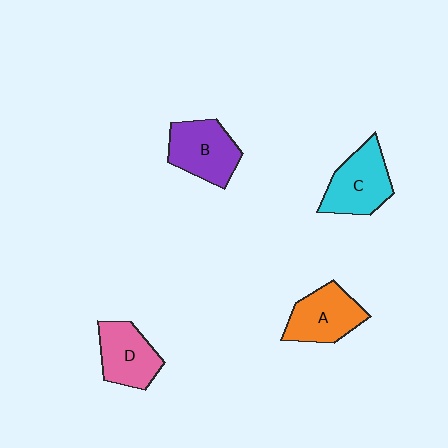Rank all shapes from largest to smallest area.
From largest to smallest: C (cyan), B (purple), A (orange), D (pink).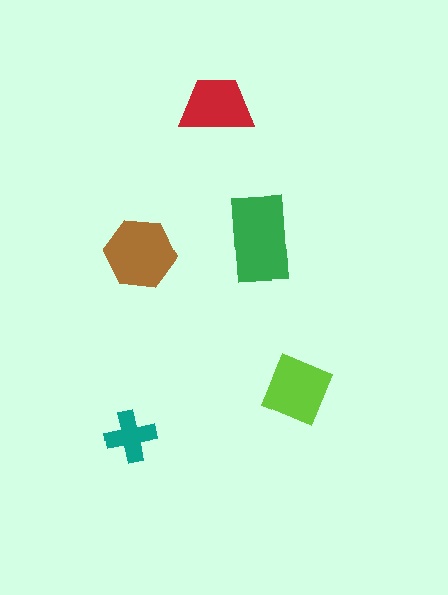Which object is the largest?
The green rectangle.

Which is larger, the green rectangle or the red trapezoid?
The green rectangle.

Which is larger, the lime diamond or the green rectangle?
The green rectangle.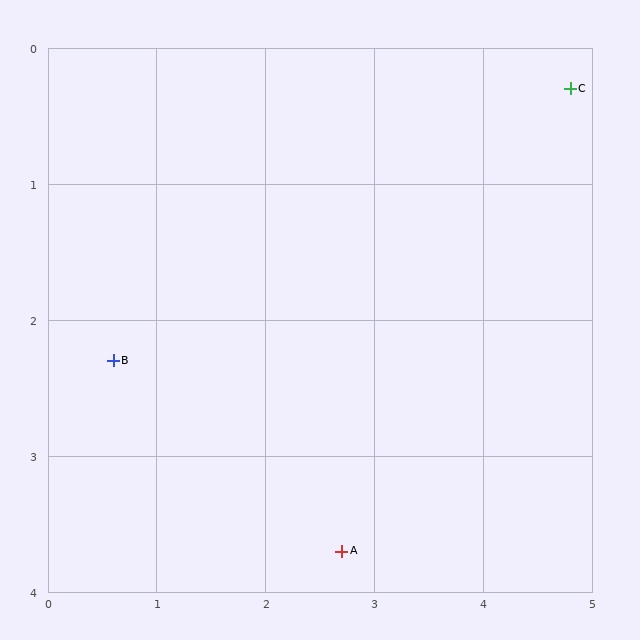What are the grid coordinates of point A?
Point A is at approximately (2.7, 3.7).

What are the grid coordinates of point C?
Point C is at approximately (4.8, 0.3).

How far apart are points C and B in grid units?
Points C and B are about 4.7 grid units apart.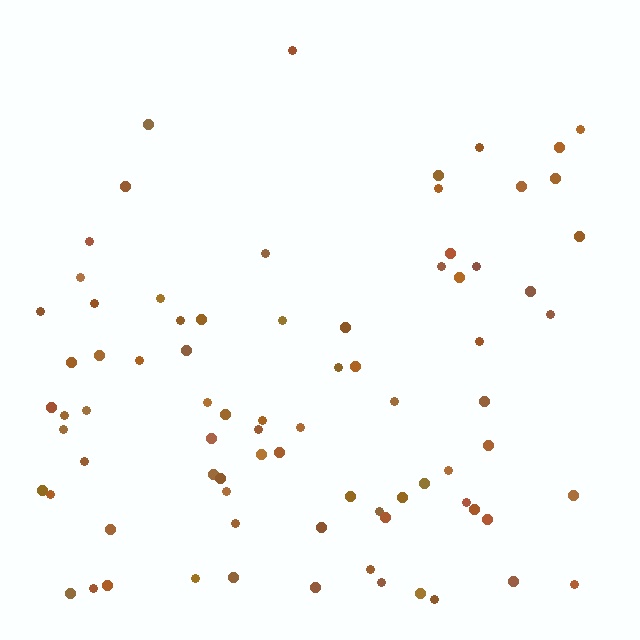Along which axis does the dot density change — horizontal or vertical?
Vertical.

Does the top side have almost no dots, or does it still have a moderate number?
Still a moderate number, just noticeably fewer than the bottom.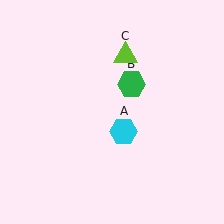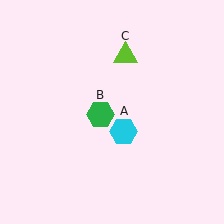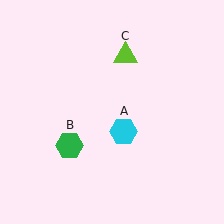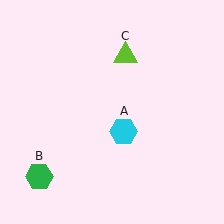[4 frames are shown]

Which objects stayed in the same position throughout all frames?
Cyan hexagon (object A) and lime triangle (object C) remained stationary.